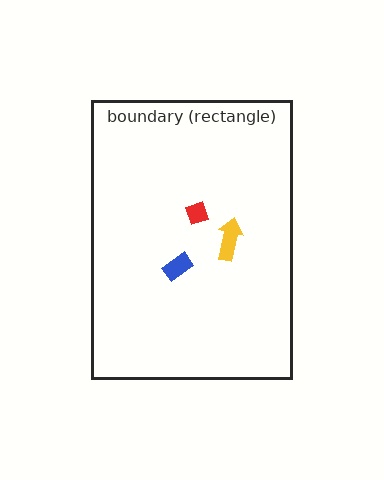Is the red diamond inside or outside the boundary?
Inside.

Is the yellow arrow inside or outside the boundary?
Inside.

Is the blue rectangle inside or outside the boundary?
Inside.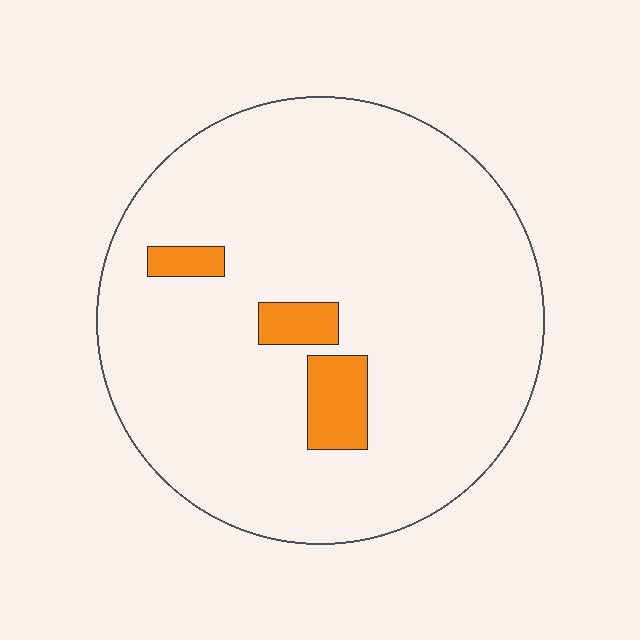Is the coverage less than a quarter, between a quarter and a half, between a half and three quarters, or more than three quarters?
Less than a quarter.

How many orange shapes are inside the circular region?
3.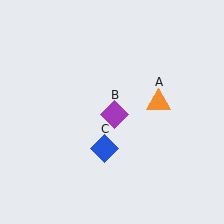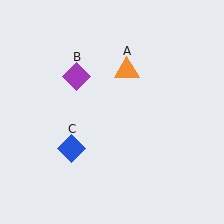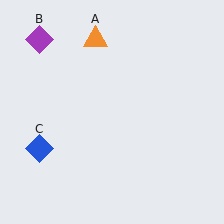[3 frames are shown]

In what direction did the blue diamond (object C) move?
The blue diamond (object C) moved left.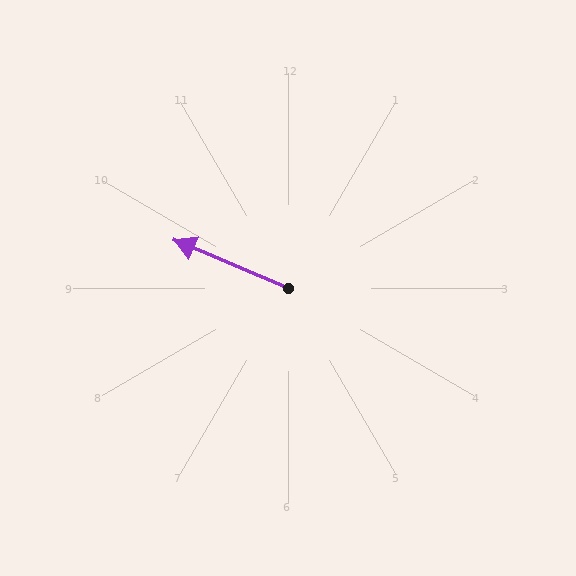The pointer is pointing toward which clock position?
Roughly 10 o'clock.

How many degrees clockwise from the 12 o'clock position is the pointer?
Approximately 293 degrees.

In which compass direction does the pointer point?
Northwest.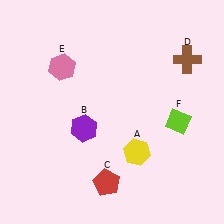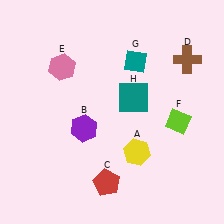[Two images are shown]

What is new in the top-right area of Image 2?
A teal diamond (G) was added in the top-right area of Image 2.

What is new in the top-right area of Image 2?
A teal square (H) was added in the top-right area of Image 2.